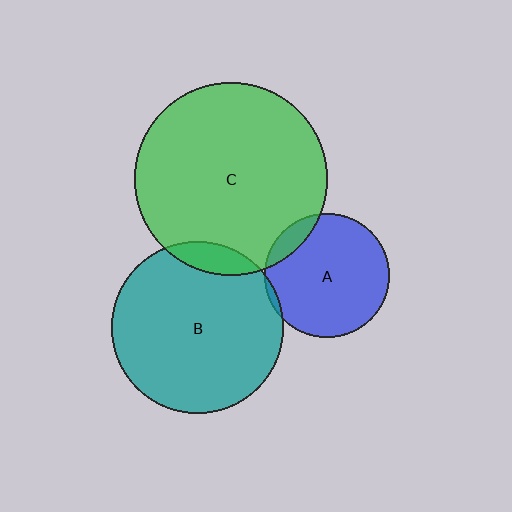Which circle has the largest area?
Circle C (green).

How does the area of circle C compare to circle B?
Approximately 1.3 times.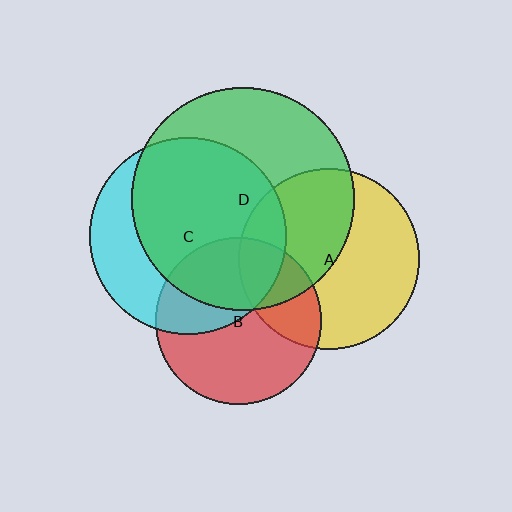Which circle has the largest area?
Circle D (green).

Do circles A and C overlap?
Yes.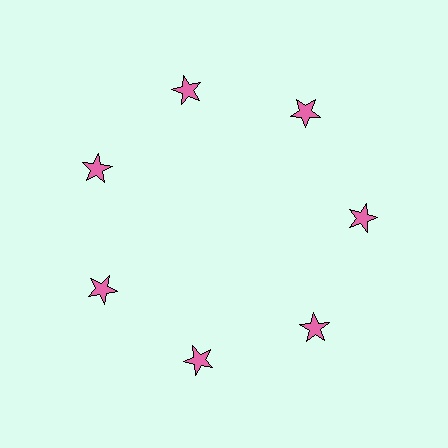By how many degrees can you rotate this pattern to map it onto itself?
The pattern maps onto itself every 51 degrees of rotation.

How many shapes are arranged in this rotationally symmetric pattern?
There are 7 shapes, arranged in 7 groups of 1.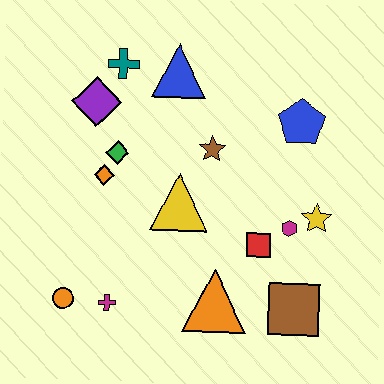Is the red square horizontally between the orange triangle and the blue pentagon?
Yes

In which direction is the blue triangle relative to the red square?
The blue triangle is above the red square.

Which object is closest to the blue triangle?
The teal cross is closest to the blue triangle.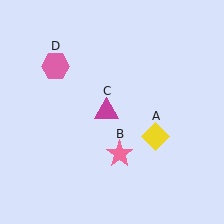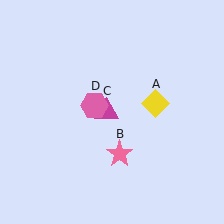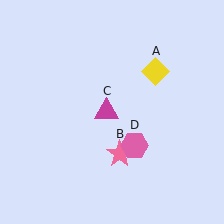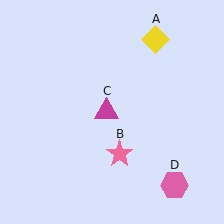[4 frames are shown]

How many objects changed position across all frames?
2 objects changed position: yellow diamond (object A), pink hexagon (object D).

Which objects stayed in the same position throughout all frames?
Pink star (object B) and magenta triangle (object C) remained stationary.